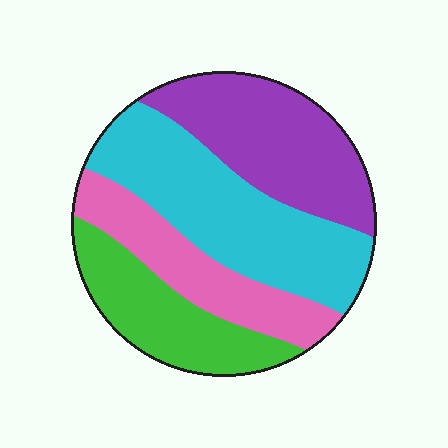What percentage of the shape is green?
Green covers roughly 20% of the shape.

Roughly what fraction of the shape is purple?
Purple covers about 25% of the shape.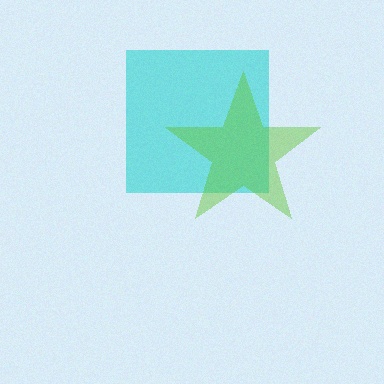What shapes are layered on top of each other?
The layered shapes are: a cyan square, a lime star.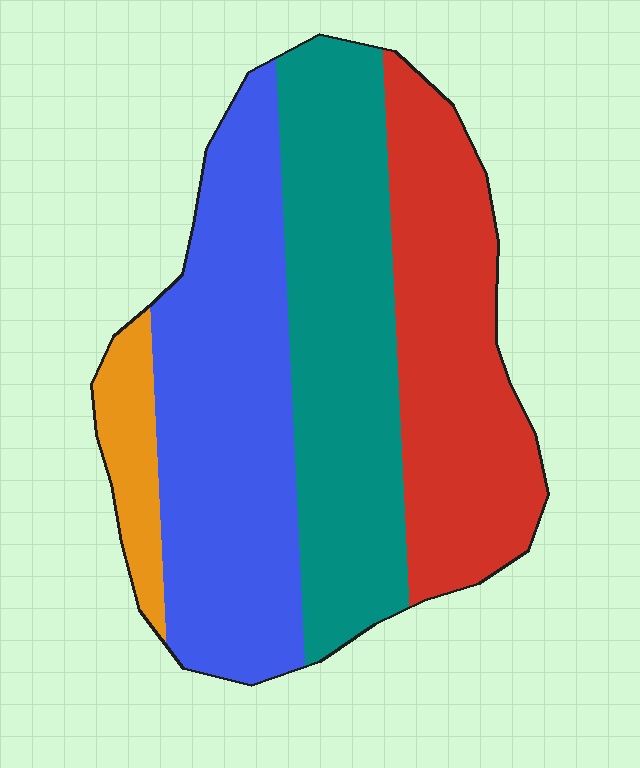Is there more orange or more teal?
Teal.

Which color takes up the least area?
Orange, at roughly 5%.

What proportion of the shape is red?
Red covers around 25% of the shape.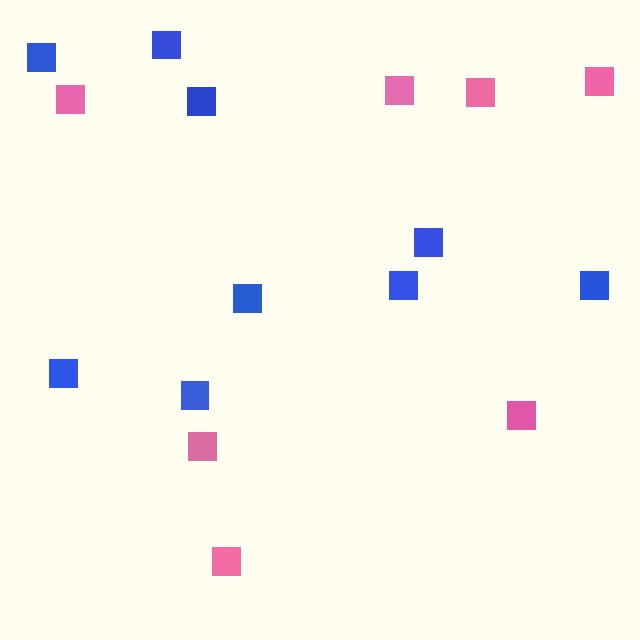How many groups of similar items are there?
There are 2 groups: one group of pink squares (7) and one group of blue squares (9).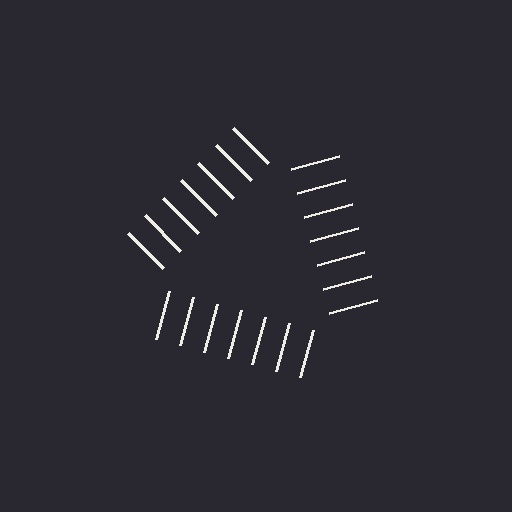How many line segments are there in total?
21 — 7 along each of the 3 edges.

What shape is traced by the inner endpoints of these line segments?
An illusory triangle — the line segments terminate on its edges but no continuous stroke is drawn.